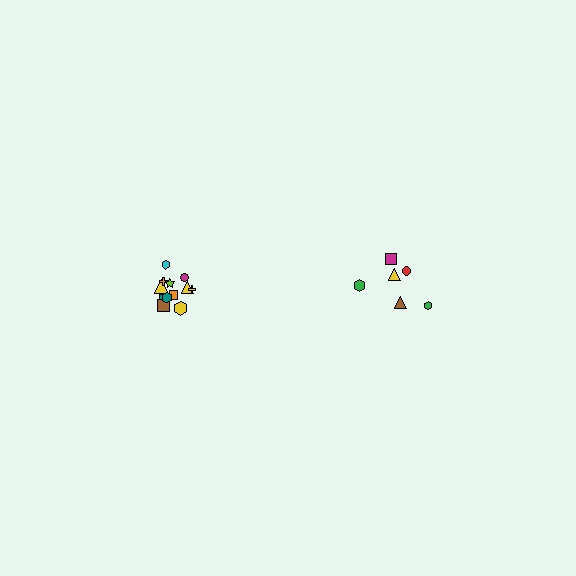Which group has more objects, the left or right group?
The left group.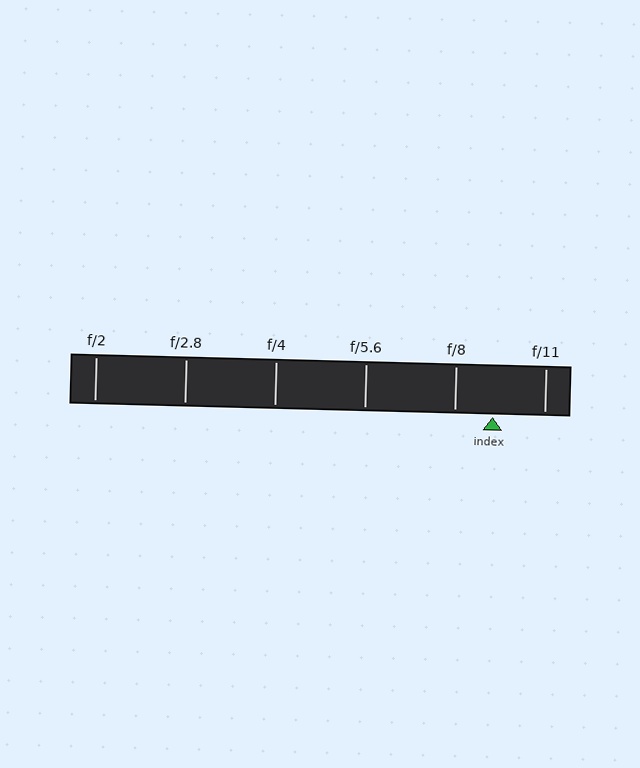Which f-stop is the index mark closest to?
The index mark is closest to f/8.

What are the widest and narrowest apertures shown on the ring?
The widest aperture shown is f/2 and the narrowest is f/11.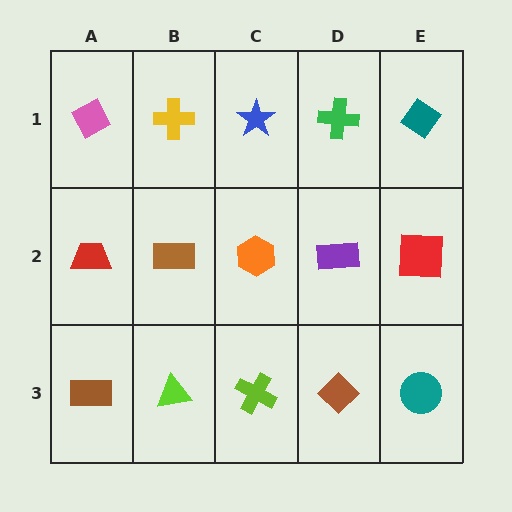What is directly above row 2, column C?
A blue star.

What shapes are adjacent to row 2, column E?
A teal diamond (row 1, column E), a teal circle (row 3, column E), a purple rectangle (row 2, column D).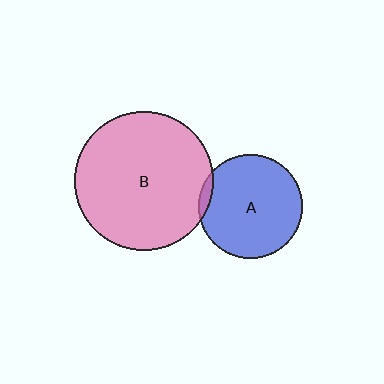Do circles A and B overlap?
Yes.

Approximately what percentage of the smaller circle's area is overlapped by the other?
Approximately 5%.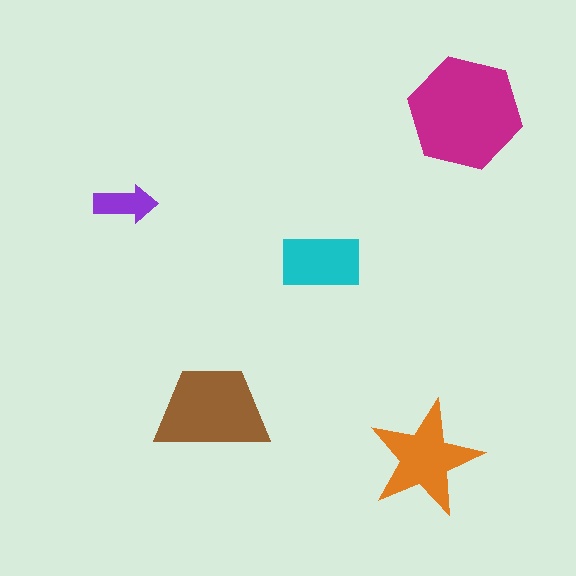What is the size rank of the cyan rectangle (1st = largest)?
4th.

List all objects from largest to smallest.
The magenta hexagon, the brown trapezoid, the orange star, the cyan rectangle, the purple arrow.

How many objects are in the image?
There are 5 objects in the image.